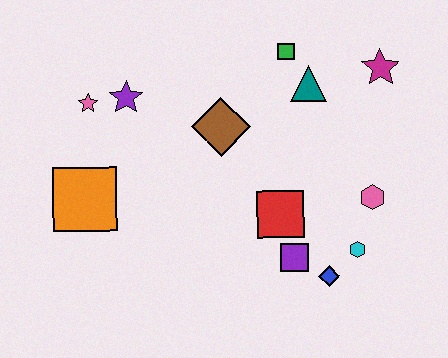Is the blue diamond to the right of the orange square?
Yes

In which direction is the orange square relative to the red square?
The orange square is to the left of the red square.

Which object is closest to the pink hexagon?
The cyan hexagon is closest to the pink hexagon.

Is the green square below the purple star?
No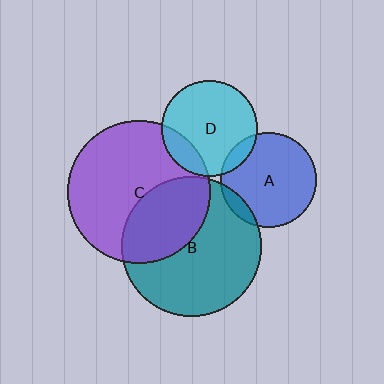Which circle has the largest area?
Circle C (purple).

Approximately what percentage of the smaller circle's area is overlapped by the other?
Approximately 10%.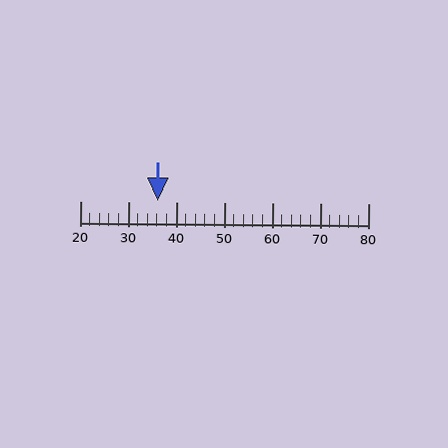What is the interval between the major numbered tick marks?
The major tick marks are spaced 10 units apart.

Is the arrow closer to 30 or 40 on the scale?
The arrow is closer to 40.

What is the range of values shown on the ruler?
The ruler shows values from 20 to 80.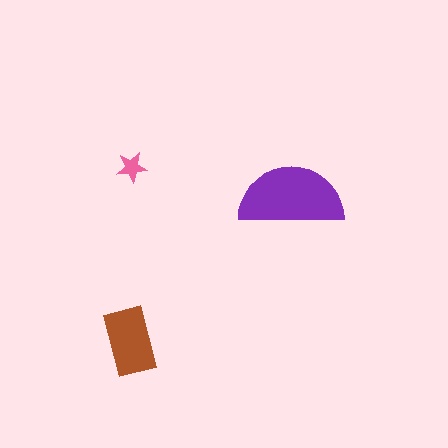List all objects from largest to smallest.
The purple semicircle, the brown rectangle, the pink star.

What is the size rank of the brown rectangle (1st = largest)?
2nd.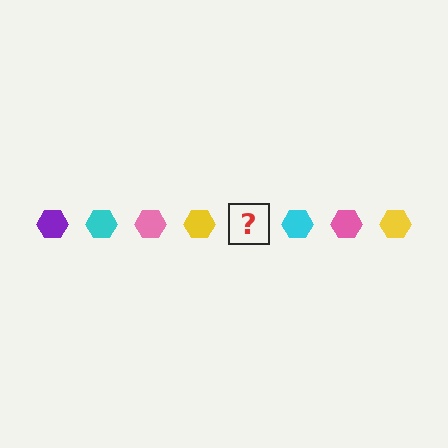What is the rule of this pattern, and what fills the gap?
The rule is that the pattern cycles through purple, cyan, pink, yellow hexagons. The gap should be filled with a purple hexagon.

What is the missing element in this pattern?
The missing element is a purple hexagon.